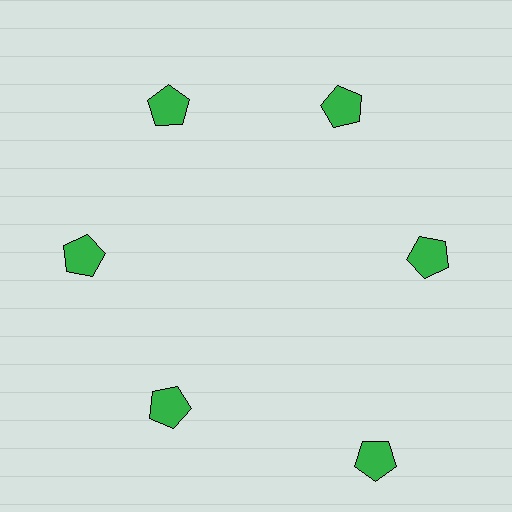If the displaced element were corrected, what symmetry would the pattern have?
It would have 6-fold rotational symmetry — the pattern would map onto itself every 60 degrees.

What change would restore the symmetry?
The symmetry would be restored by moving it inward, back onto the ring so that all 6 pentagons sit at equal angles and equal distance from the center.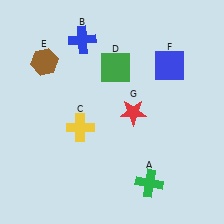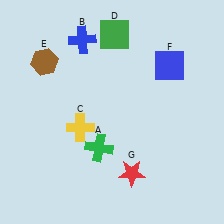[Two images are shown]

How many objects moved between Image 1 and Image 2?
3 objects moved between the two images.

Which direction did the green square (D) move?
The green square (D) moved up.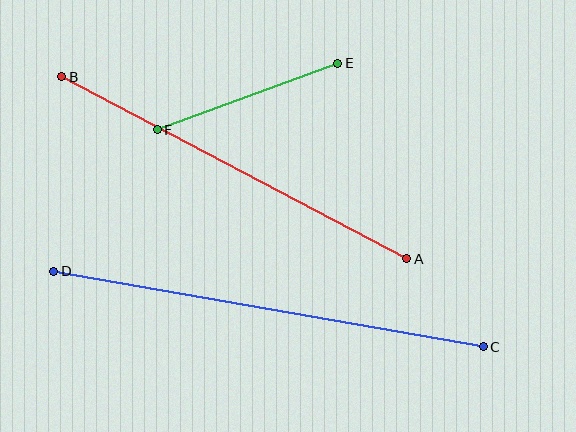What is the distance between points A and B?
The distance is approximately 390 pixels.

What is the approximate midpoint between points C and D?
The midpoint is at approximately (268, 309) pixels.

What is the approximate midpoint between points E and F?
The midpoint is at approximately (247, 97) pixels.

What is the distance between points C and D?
The distance is approximately 436 pixels.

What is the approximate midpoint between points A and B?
The midpoint is at approximately (234, 168) pixels.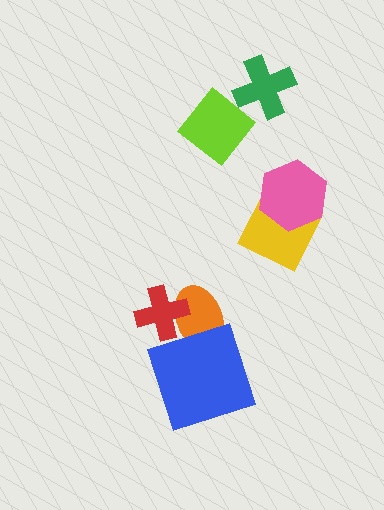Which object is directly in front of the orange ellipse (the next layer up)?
The blue square is directly in front of the orange ellipse.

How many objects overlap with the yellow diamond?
1 object overlaps with the yellow diamond.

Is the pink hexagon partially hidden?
No, no other shape covers it.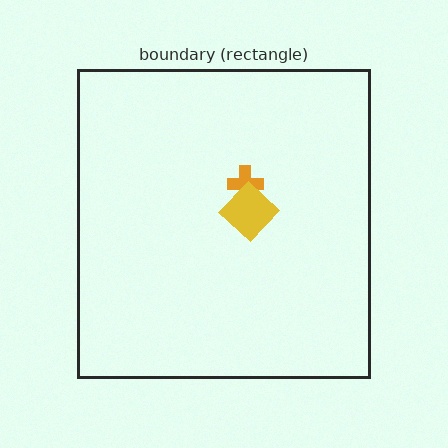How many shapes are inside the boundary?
2 inside, 0 outside.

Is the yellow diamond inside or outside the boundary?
Inside.